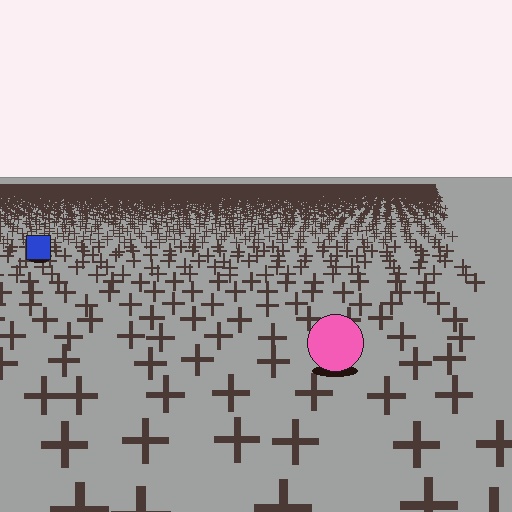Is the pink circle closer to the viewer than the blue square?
Yes. The pink circle is closer — you can tell from the texture gradient: the ground texture is coarser near it.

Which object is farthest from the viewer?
The blue square is farthest from the viewer. It appears smaller and the ground texture around it is denser.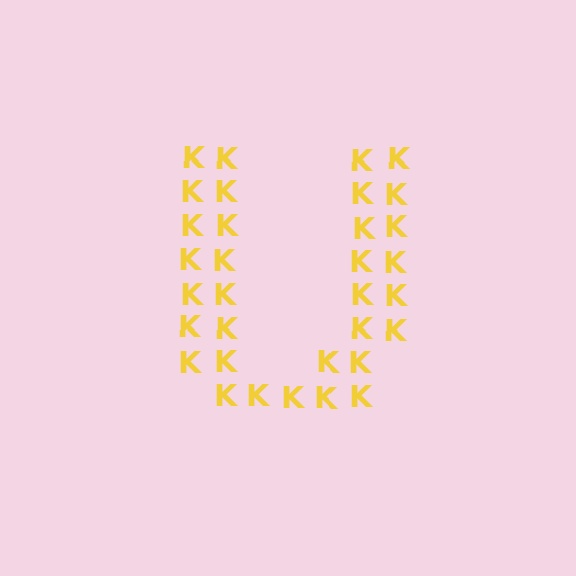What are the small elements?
The small elements are letter K's.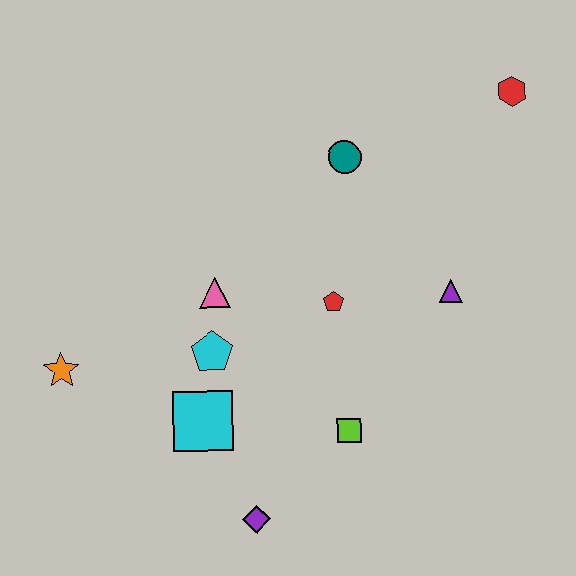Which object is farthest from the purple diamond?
The red hexagon is farthest from the purple diamond.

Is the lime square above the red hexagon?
No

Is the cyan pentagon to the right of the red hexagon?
No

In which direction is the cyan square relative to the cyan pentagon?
The cyan square is below the cyan pentagon.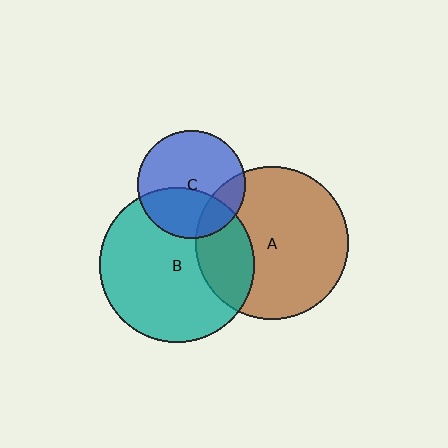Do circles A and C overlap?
Yes.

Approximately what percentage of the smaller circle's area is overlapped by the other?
Approximately 20%.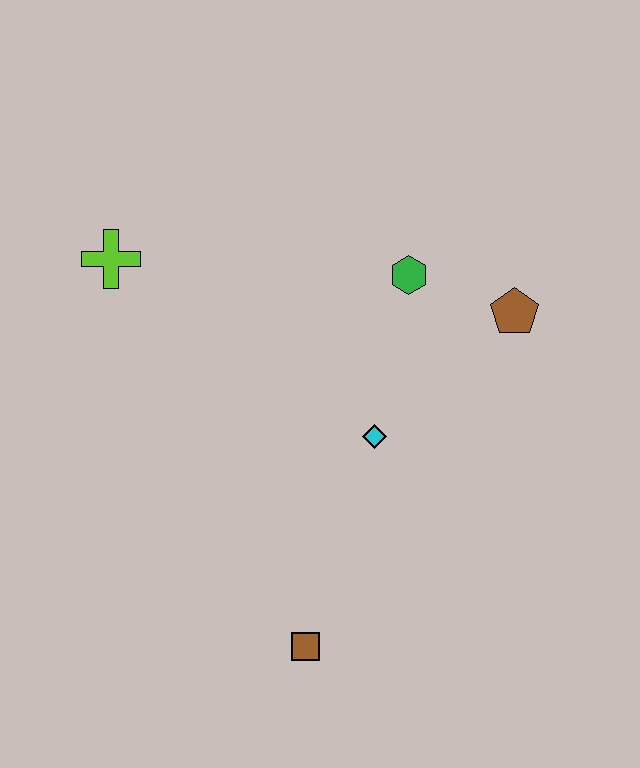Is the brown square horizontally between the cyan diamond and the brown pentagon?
No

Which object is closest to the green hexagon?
The brown pentagon is closest to the green hexagon.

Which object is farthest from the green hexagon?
The brown square is farthest from the green hexagon.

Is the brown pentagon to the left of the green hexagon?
No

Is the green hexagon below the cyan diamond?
No